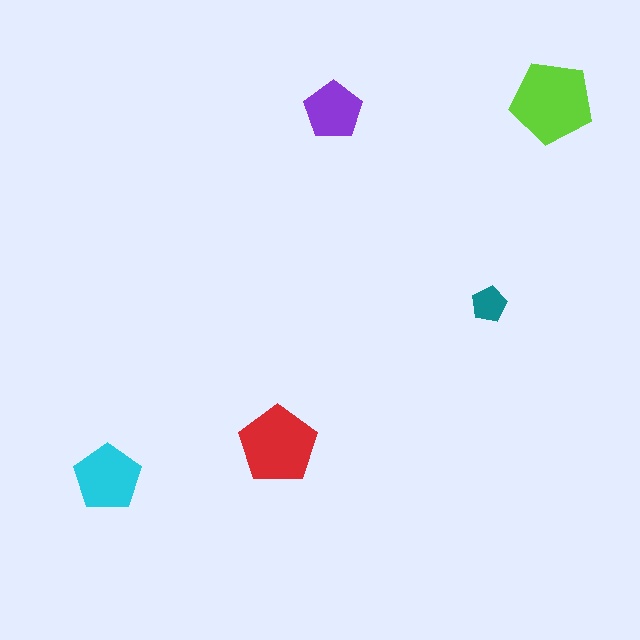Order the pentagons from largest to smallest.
the lime one, the red one, the cyan one, the purple one, the teal one.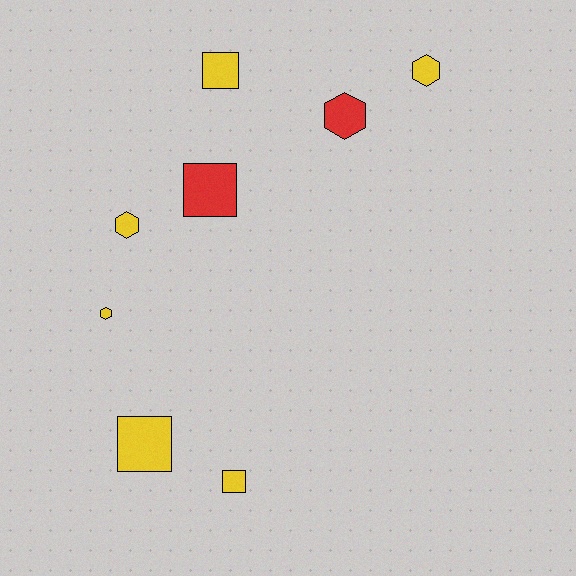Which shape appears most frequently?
Hexagon, with 4 objects.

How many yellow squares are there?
There are 3 yellow squares.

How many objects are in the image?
There are 8 objects.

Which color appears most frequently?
Yellow, with 6 objects.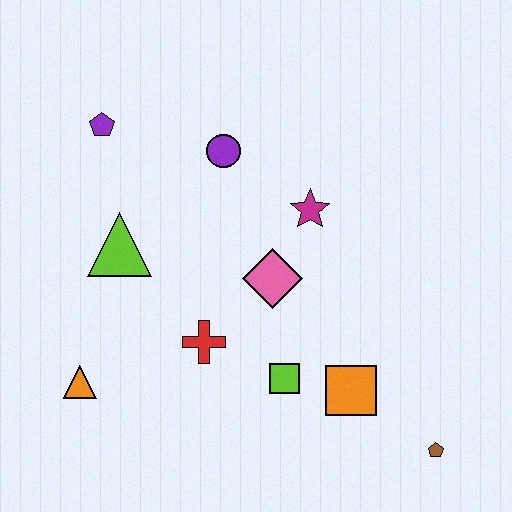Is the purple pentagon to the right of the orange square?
No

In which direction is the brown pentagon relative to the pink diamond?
The brown pentagon is below the pink diamond.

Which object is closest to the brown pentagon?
The orange square is closest to the brown pentagon.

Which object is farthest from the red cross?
The brown pentagon is farthest from the red cross.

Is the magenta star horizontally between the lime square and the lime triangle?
No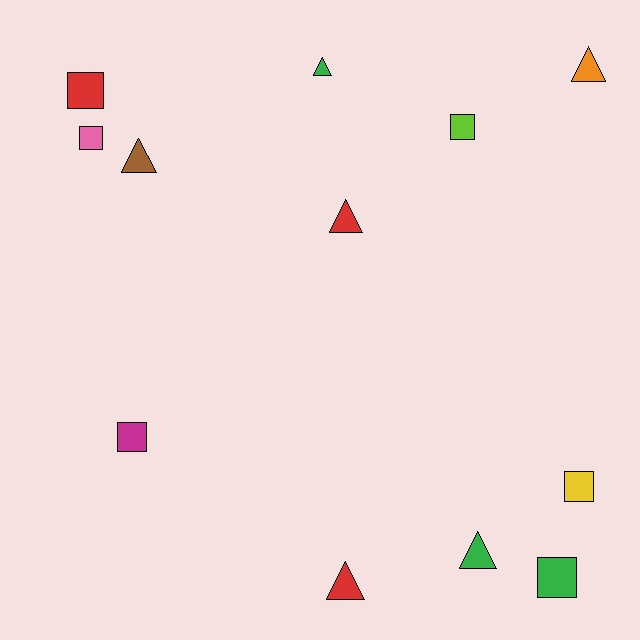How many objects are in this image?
There are 12 objects.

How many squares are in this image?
There are 6 squares.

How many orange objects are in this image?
There is 1 orange object.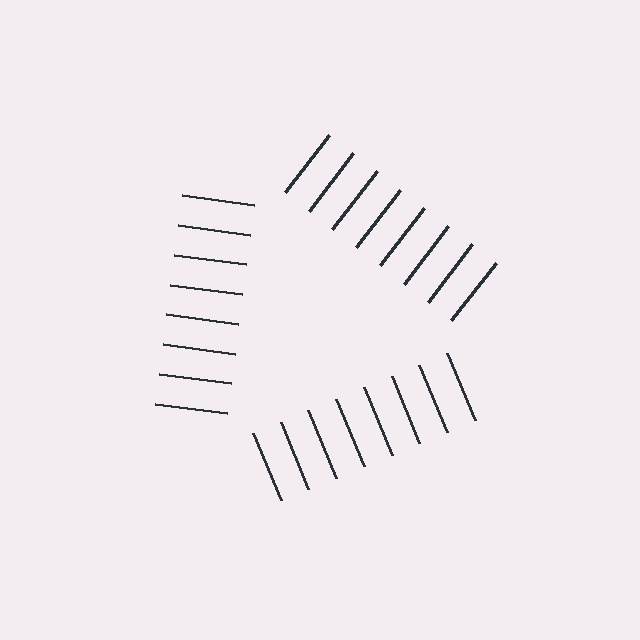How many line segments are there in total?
24 — 8 along each of the 3 edges.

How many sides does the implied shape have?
3 sides — the line-ends trace a triangle.